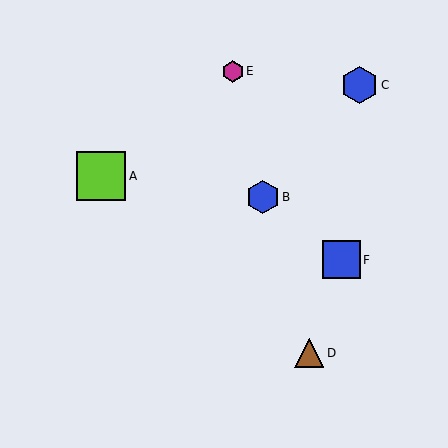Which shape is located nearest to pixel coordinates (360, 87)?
The blue hexagon (labeled C) at (360, 85) is nearest to that location.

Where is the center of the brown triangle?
The center of the brown triangle is at (309, 353).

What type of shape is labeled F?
Shape F is a blue square.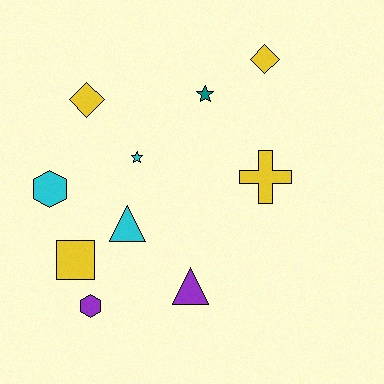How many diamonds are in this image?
There are 2 diamonds.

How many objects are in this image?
There are 10 objects.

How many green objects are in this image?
There are no green objects.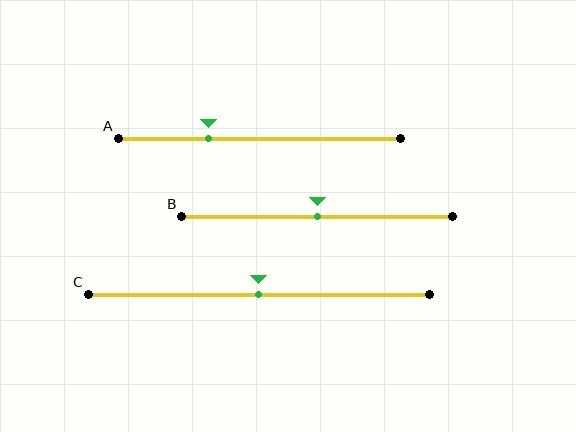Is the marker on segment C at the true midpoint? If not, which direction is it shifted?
Yes, the marker on segment C is at the true midpoint.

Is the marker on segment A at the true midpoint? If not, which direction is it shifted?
No, the marker on segment A is shifted to the left by about 18% of the segment length.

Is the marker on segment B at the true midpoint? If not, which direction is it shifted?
Yes, the marker on segment B is at the true midpoint.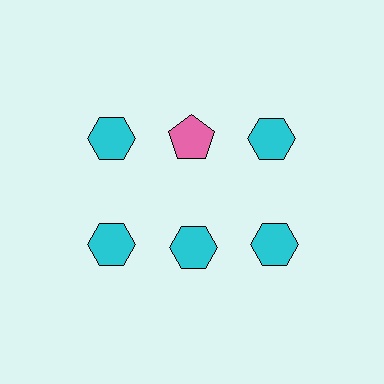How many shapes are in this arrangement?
There are 6 shapes arranged in a grid pattern.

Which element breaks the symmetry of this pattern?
The pink pentagon in the top row, second from left column breaks the symmetry. All other shapes are cyan hexagons.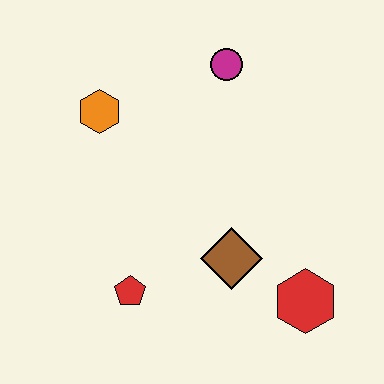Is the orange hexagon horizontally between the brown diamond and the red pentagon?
No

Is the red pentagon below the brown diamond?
Yes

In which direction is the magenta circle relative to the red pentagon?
The magenta circle is above the red pentagon.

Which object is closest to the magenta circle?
The orange hexagon is closest to the magenta circle.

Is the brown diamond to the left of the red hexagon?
Yes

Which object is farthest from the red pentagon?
The magenta circle is farthest from the red pentagon.